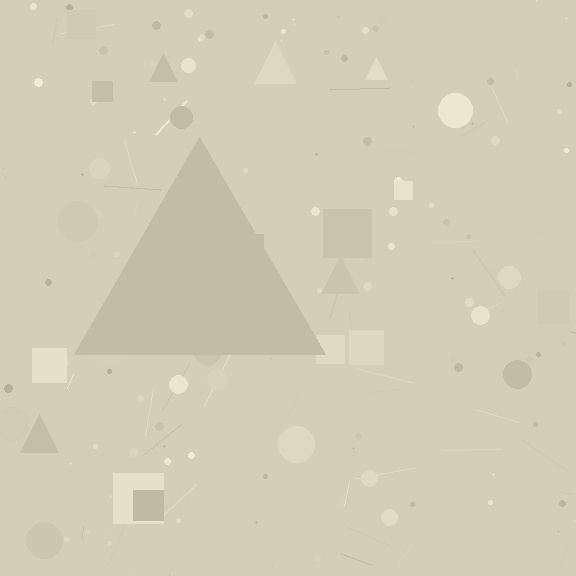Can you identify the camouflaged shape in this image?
The camouflaged shape is a triangle.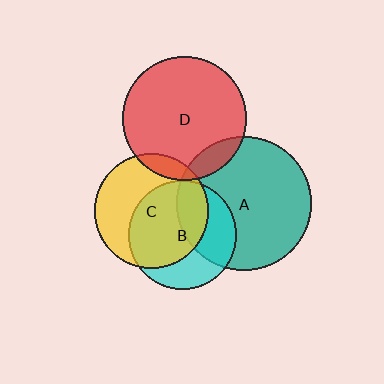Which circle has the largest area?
Circle A (teal).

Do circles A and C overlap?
Yes.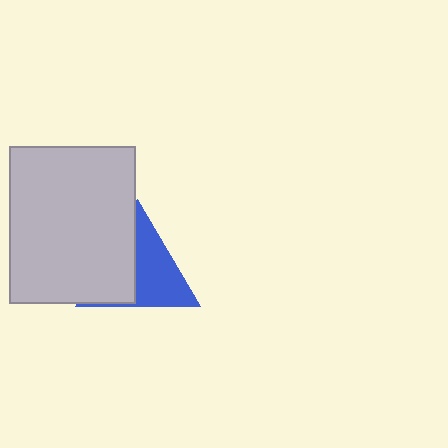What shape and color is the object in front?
The object in front is a light gray rectangle.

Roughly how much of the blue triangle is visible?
About half of it is visible (roughly 57%).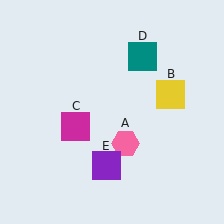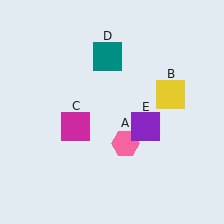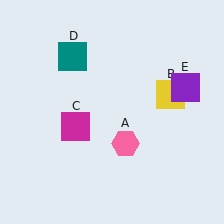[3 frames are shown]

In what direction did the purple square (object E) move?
The purple square (object E) moved up and to the right.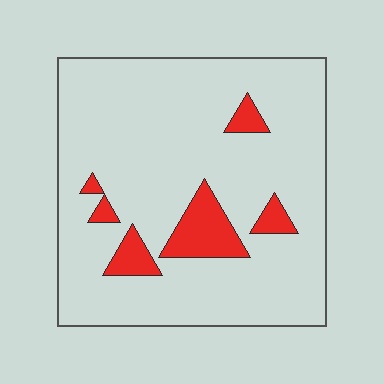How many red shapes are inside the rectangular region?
6.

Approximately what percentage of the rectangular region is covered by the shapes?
Approximately 10%.